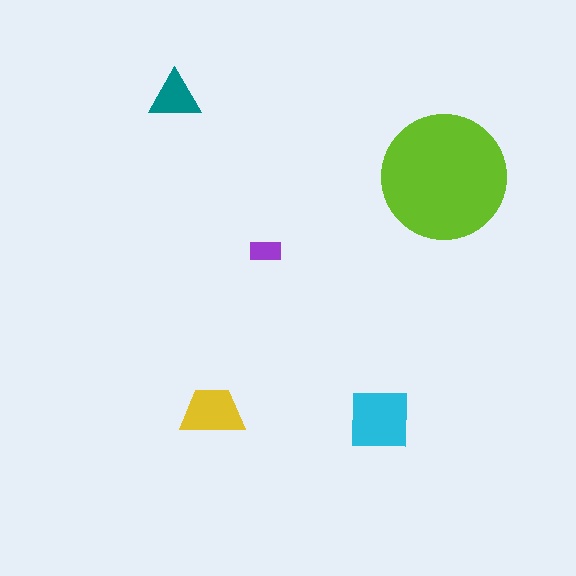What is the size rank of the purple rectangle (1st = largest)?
5th.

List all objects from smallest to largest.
The purple rectangle, the teal triangle, the yellow trapezoid, the cyan square, the lime circle.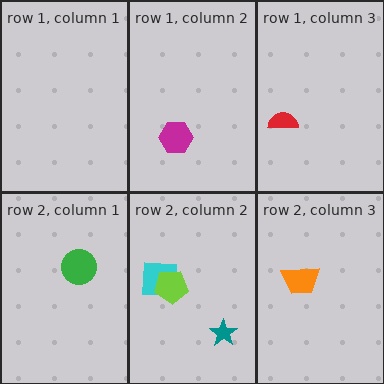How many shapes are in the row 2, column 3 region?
1.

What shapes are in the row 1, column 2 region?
The magenta hexagon.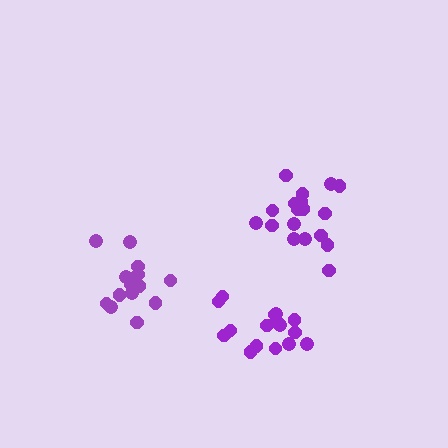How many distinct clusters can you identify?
There are 3 distinct clusters.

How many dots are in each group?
Group 1: 16 dots, Group 2: 19 dots, Group 3: 16 dots (51 total).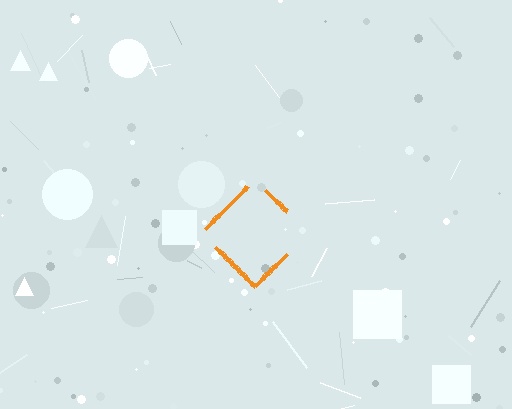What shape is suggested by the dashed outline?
The dashed outline suggests a diamond.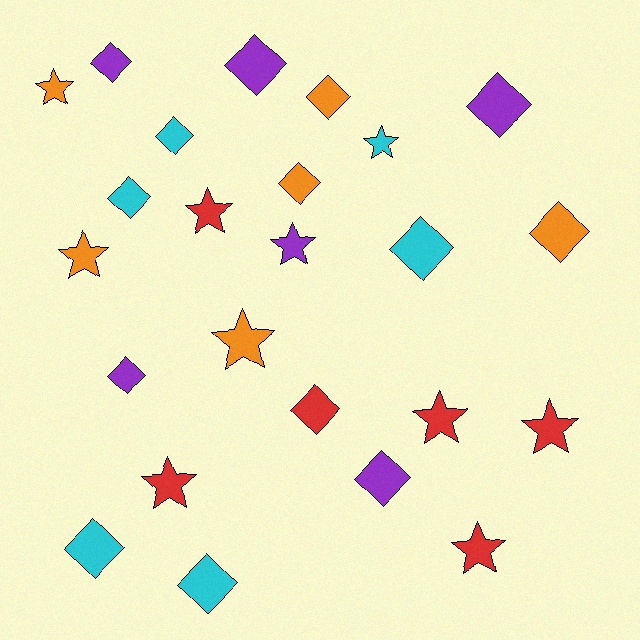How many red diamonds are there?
There is 1 red diamond.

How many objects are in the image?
There are 24 objects.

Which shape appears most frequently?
Diamond, with 14 objects.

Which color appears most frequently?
Orange, with 6 objects.